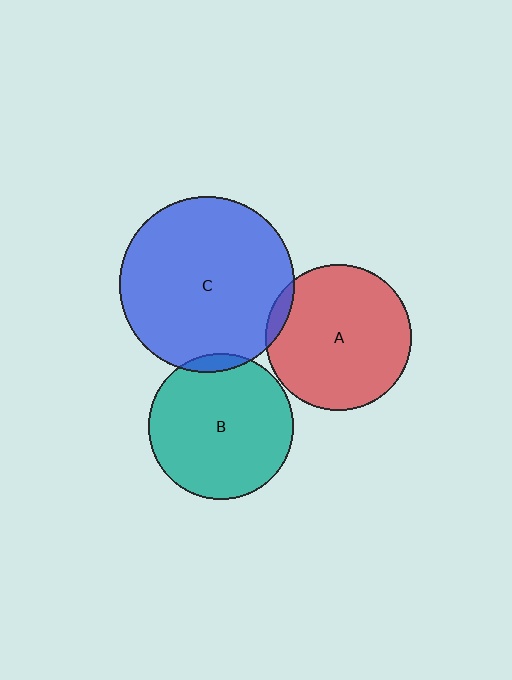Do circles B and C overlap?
Yes.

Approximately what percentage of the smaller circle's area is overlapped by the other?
Approximately 5%.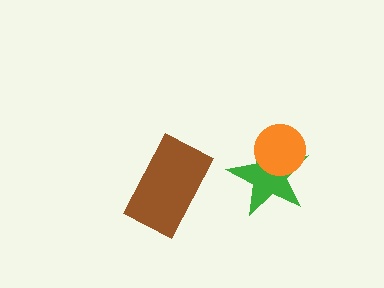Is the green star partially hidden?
Yes, it is partially covered by another shape.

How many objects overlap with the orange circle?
1 object overlaps with the orange circle.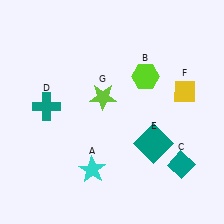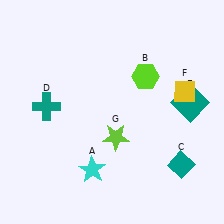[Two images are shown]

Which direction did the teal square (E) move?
The teal square (E) moved up.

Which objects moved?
The objects that moved are: the teal square (E), the lime star (G).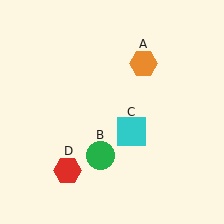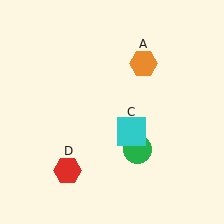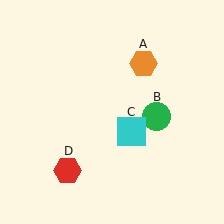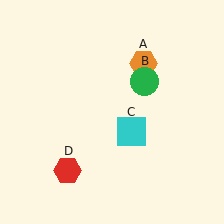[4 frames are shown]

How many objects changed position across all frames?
1 object changed position: green circle (object B).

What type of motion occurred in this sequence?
The green circle (object B) rotated counterclockwise around the center of the scene.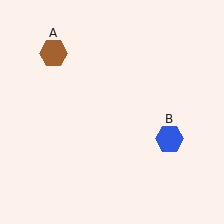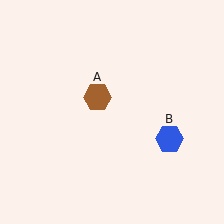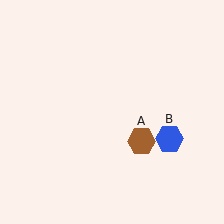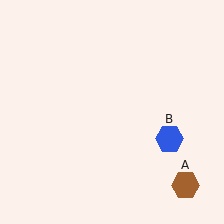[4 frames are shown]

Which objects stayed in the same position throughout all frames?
Blue hexagon (object B) remained stationary.